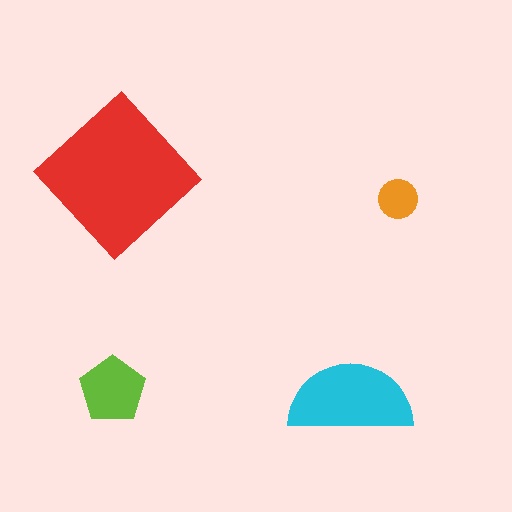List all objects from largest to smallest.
The red diamond, the cyan semicircle, the lime pentagon, the orange circle.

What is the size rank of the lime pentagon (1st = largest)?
3rd.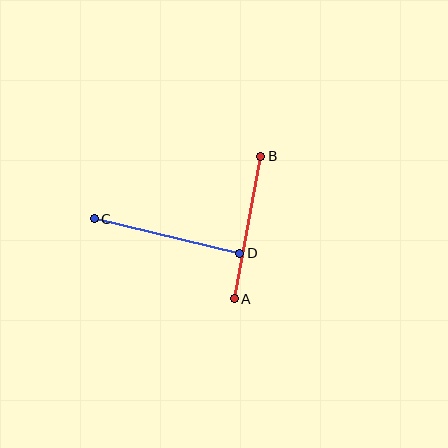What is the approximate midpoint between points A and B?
The midpoint is at approximately (248, 228) pixels.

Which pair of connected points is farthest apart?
Points C and D are farthest apart.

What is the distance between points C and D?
The distance is approximately 149 pixels.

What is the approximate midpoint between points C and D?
The midpoint is at approximately (167, 236) pixels.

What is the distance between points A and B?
The distance is approximately 145 pixels.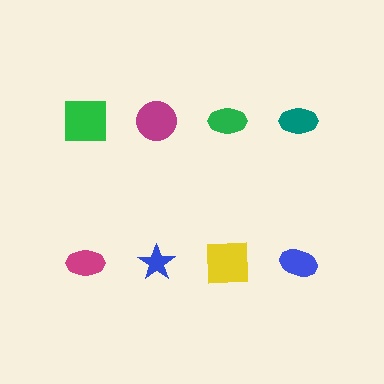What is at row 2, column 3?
A yellow square.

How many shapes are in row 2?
4 shapes.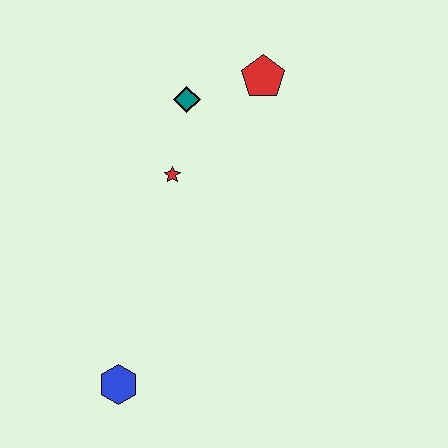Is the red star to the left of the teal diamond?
Yes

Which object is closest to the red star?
The teal diamond is closest to the red star.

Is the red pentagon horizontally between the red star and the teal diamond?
No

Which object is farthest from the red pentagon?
The blue hexagon is farthest from the red pentagon.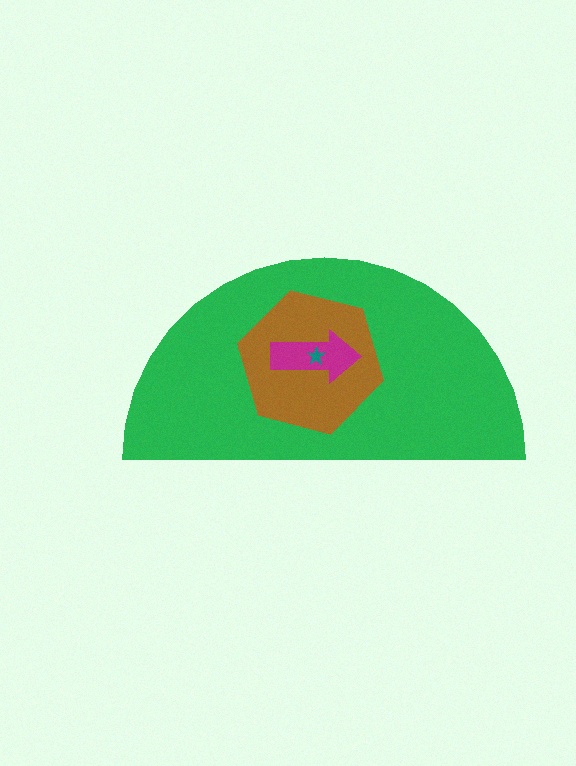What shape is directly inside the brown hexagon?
The magenta arrow.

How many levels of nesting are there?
4.